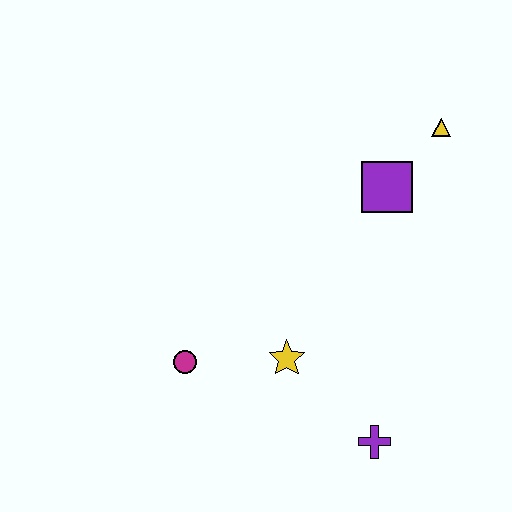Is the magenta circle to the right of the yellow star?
No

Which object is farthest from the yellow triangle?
The magenta circle is farthest from the yellow triangle.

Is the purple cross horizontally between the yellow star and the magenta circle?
No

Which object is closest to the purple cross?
The yellow star is closest to the purple cross.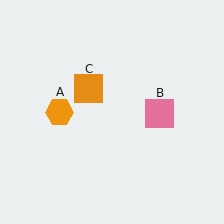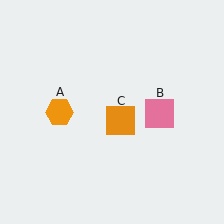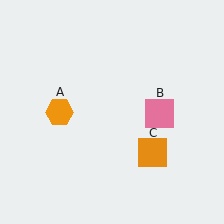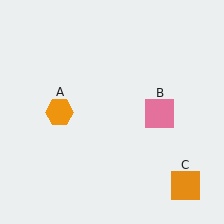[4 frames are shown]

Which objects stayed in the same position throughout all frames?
Orange hexagon (object A) and pink square (object B) remained stationary.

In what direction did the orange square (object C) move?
The orange square (object C) moved down and to the right.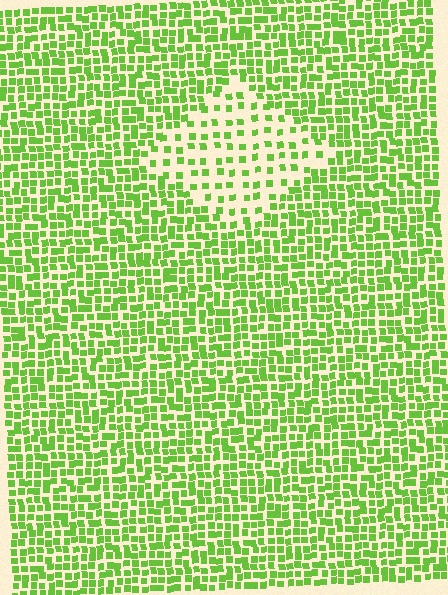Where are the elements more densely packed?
The elements are more densely packed outside the diamond boundary.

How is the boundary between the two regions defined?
The boundary is defined by a change in element density (approximately 2.2x ratio). All elements are the same color, size, and shape.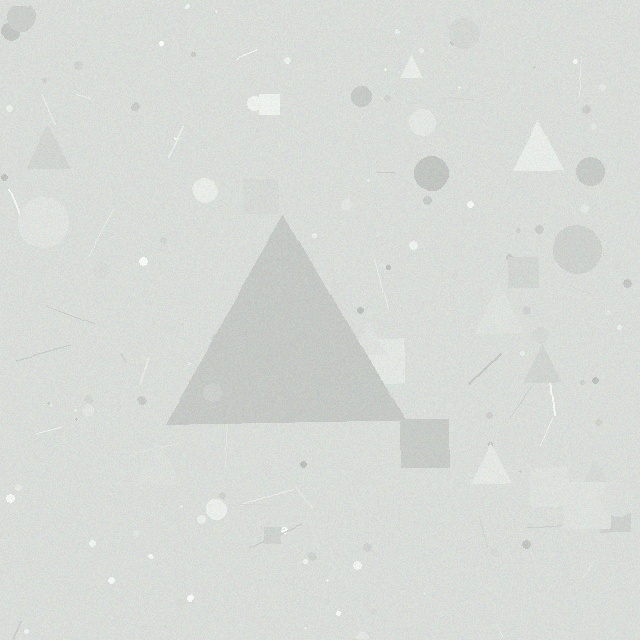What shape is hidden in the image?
A triangle is hidden in the image.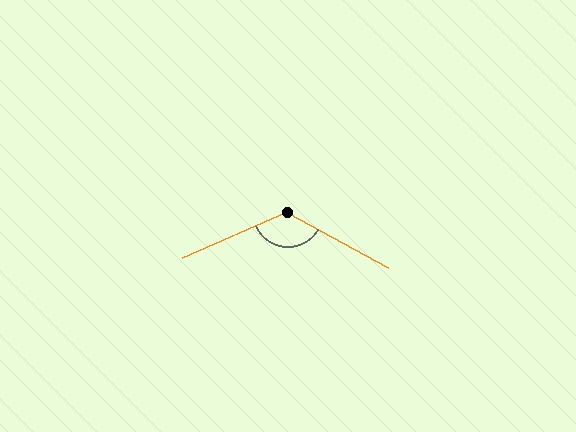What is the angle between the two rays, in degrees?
Approximately 128 degrees.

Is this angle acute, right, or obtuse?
It is obtuse.